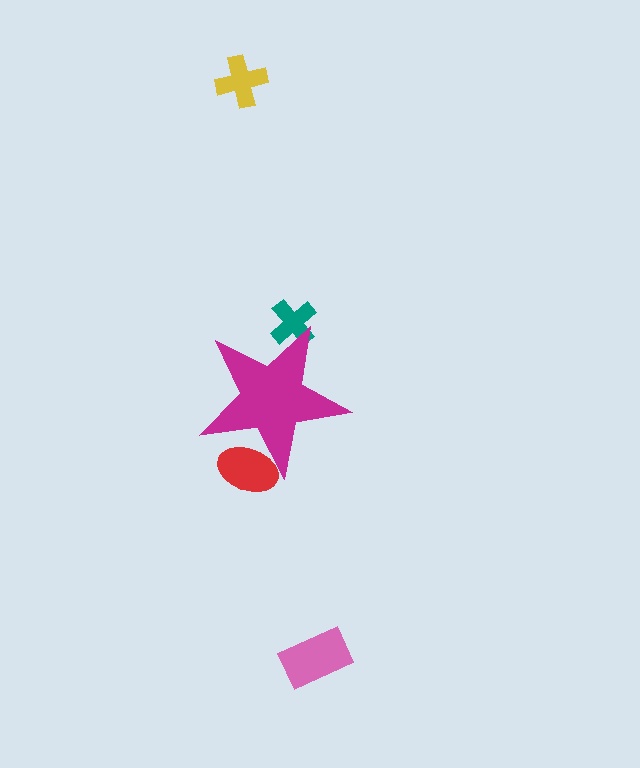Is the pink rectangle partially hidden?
No, the pink rectangle is fully visible.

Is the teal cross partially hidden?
Yes, the teal cross is partially hidden behind the magenta star.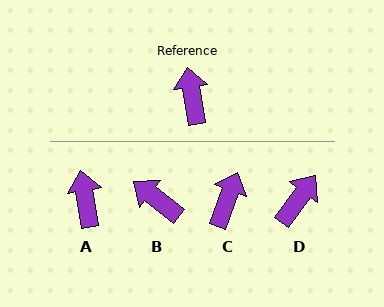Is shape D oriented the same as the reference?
No, it is off by about 45 degrees.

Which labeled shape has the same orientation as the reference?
A.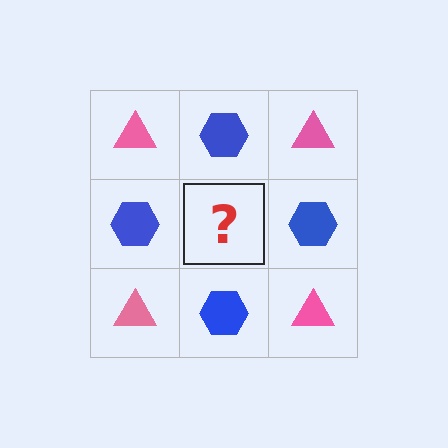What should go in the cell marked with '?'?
The missing cell should contain a pink triangle.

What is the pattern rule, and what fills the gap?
The rule is that it alternates pink triangle and blue hexagon in a checkerboard pattern. The gap should be filled with a pink triangle.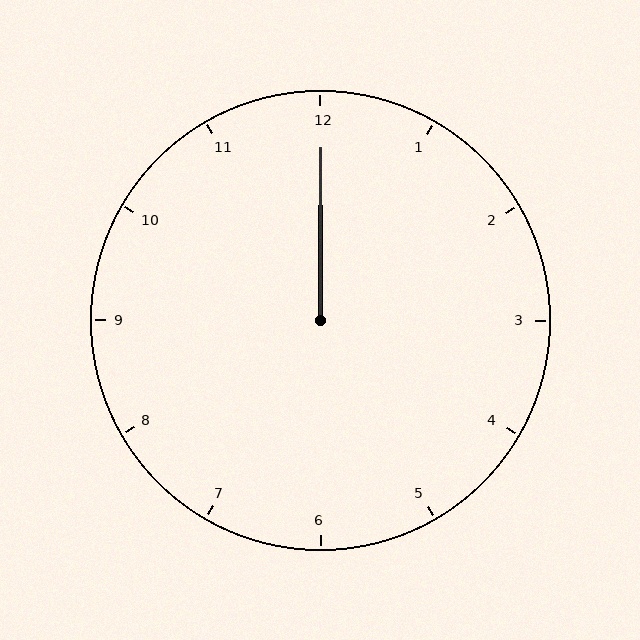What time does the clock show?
12:00.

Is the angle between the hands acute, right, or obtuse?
It is acute.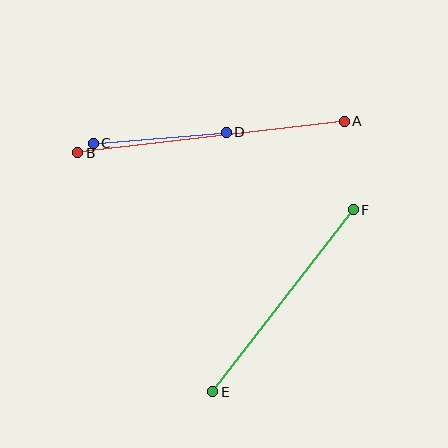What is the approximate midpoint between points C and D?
The midpoint is at approximately (160, 138) pixels.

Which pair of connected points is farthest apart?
Points A and B are farthest apart.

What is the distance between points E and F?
The distance is approximately 230 pixels.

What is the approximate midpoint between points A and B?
The midpoint is at approximately (211, 137) pixels.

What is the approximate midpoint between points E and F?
The midpoint is at approximately (283, 301) pixels.